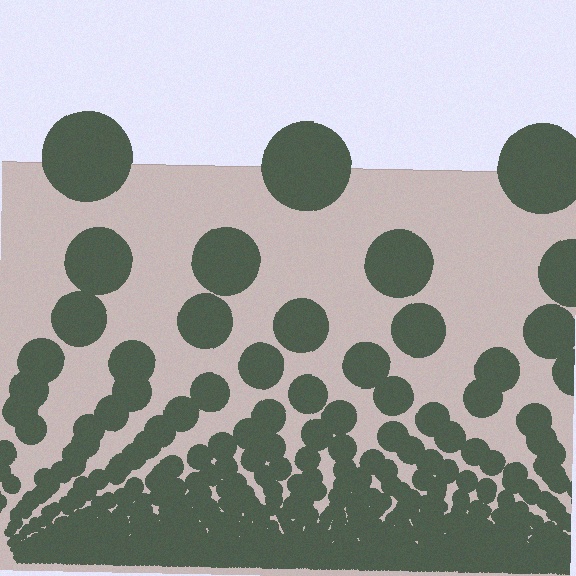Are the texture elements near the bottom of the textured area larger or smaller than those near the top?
Smaller. The gradient is inverted — elements near the bottom are smaller and denser.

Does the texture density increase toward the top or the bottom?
Density increases toward the bottom.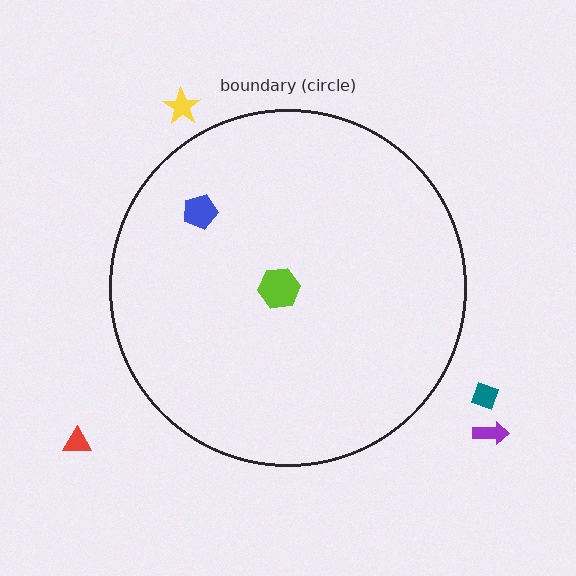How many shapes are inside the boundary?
2 inside, 4 outside.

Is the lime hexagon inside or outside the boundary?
Inside.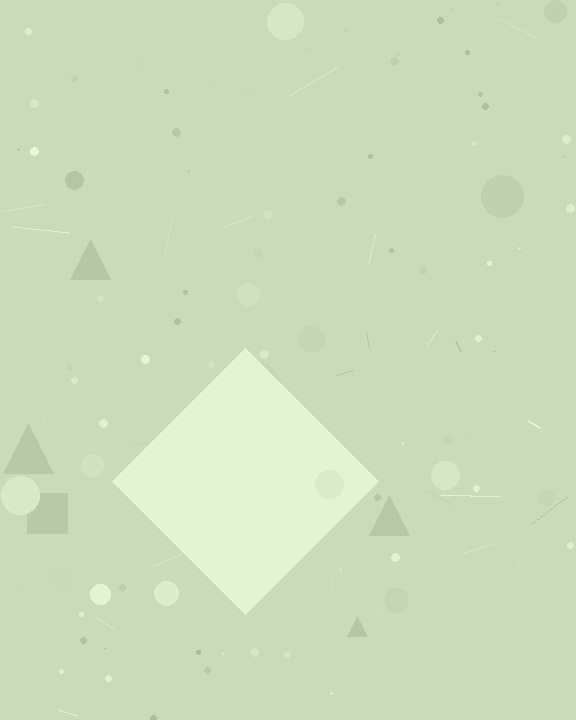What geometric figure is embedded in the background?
A diamond is embedded in the background.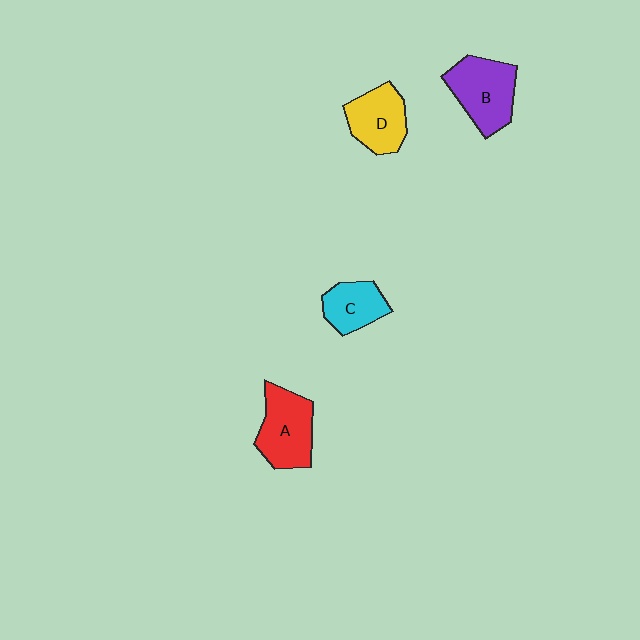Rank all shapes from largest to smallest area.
From largest to smallest: B (purple), A (red), D (yellow), C (cyan).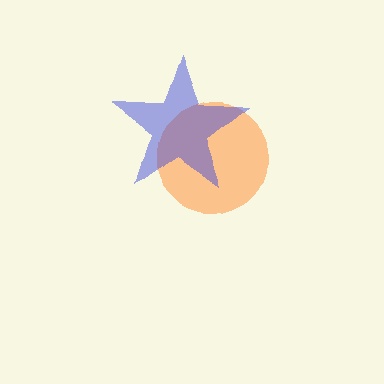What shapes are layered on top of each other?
The layered shapes are: an orange circle, a blue star.